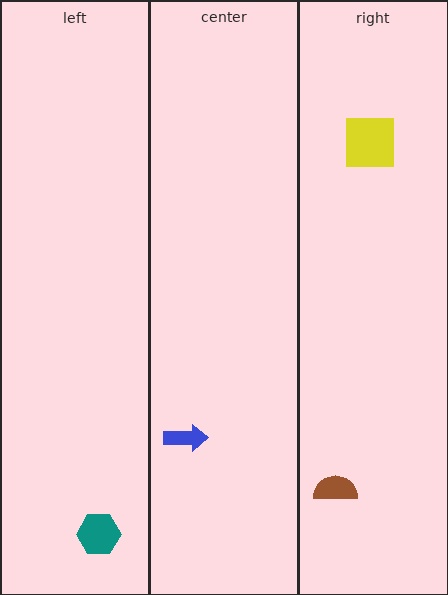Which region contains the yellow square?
The right region.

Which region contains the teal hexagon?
The left region.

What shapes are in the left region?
The teal hexagon.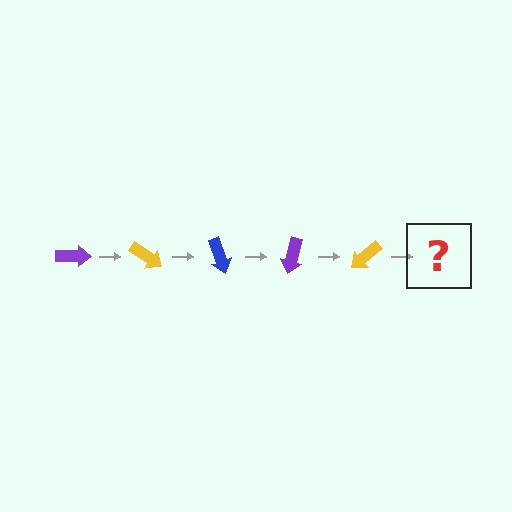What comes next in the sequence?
The next element should be a blue arrow, rotated 175 degrees from the start.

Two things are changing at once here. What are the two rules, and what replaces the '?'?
The two rules are that it rotates 35 degrees each step and the color cycles through purple, yellow, and blue. The '?' should be a blue arrow, rotated 175 degrees from the start.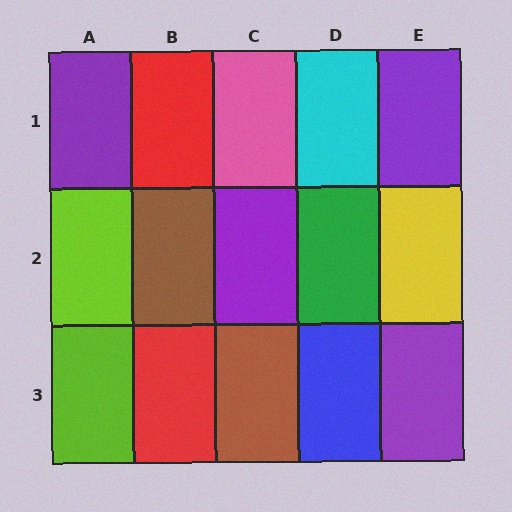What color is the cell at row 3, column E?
Purple.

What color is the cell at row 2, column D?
Green.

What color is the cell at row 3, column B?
Red.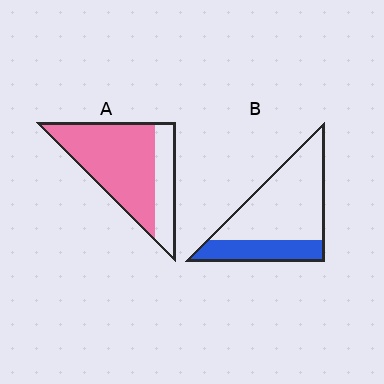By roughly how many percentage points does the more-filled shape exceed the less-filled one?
By roughly 45 percentage points (A over B).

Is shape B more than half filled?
No.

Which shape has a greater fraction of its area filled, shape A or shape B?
Shape A.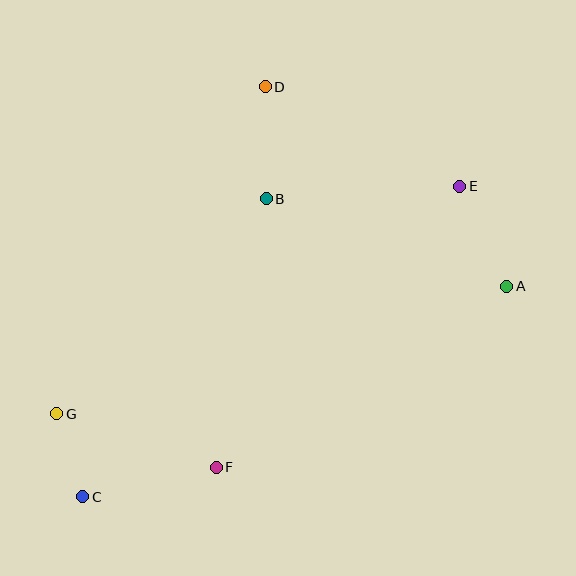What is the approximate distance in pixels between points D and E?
The distance between D and E is approximately 219 pixels.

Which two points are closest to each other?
Points C and G are closest to each other.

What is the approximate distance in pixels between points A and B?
The distance between A and B is approximately 256 pixels.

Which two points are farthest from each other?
Points C and E are farthest from each other.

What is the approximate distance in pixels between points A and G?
The distance between A and G is approximately 468 pixels.